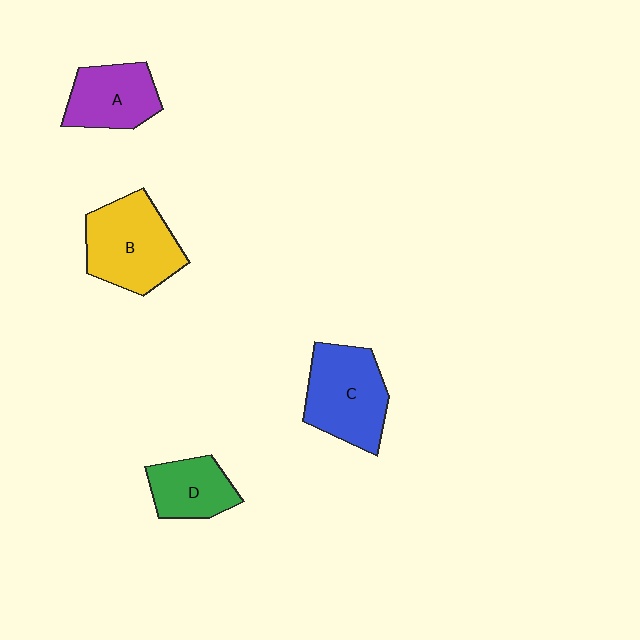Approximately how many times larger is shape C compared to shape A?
Approximately 1.3 times.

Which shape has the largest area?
Shape B (yellow).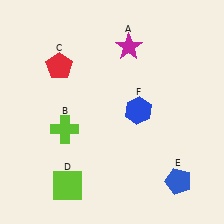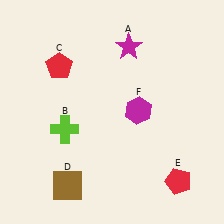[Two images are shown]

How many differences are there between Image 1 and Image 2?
There are 3 differences between the two images.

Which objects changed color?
D changed from lime to brown. E changed from blue to red. F changed from blue to magenta.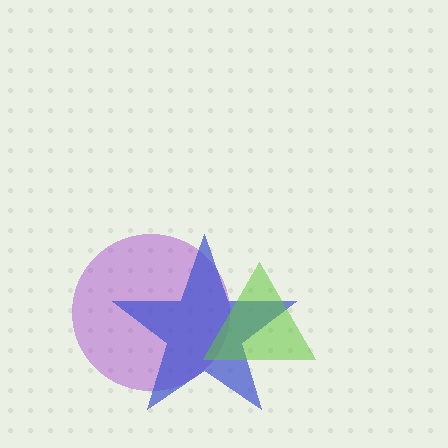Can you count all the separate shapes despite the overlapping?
Yes, there are 3 separate shapes.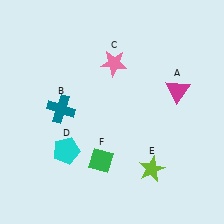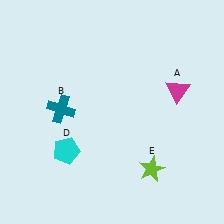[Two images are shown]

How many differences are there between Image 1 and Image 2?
There are 2 differences between the two images.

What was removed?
The pink star (C), the green diamond (F) were removed in Image 2.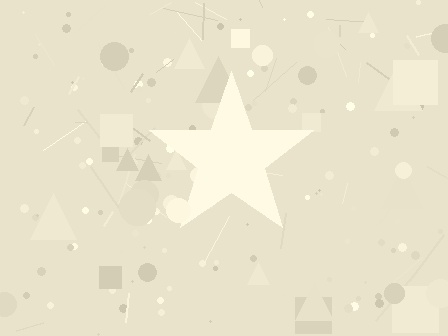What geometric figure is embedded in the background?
A star is embedded in the background.